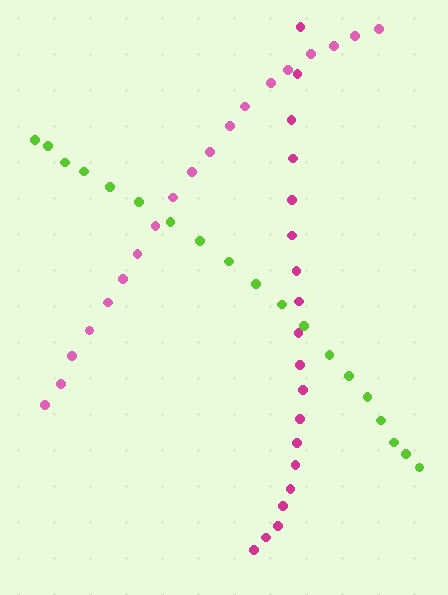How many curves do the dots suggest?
There are 3 distinct paths.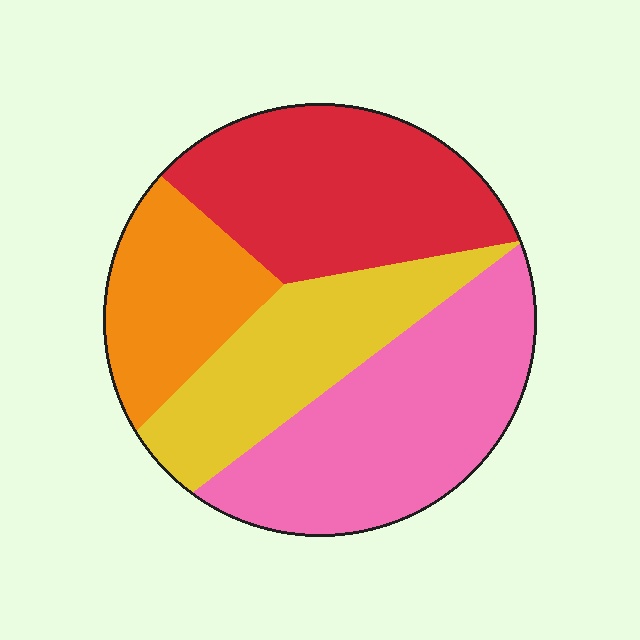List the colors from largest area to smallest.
From largest to smallest: pink, red, yellow, orange.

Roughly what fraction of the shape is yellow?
Yellow covers about 20% of the shape.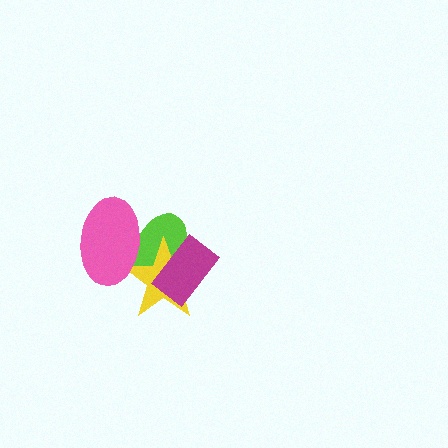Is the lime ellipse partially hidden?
Yes, it is partially covered by another shape.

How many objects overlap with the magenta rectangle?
2 objects overlap with the magenta rectangle.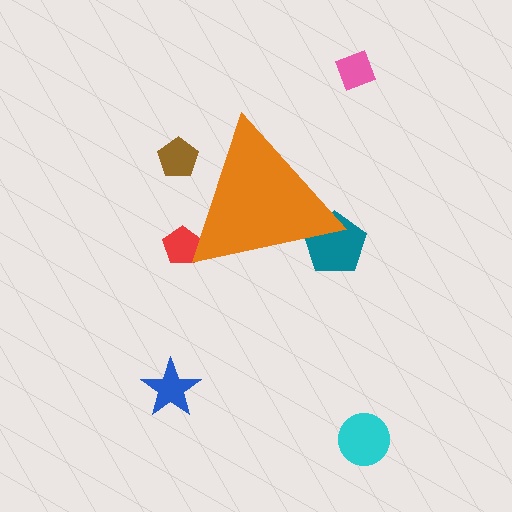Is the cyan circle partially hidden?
No, the cyan circle is fully visible.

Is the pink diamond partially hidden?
No, the pink diamond is fully visible.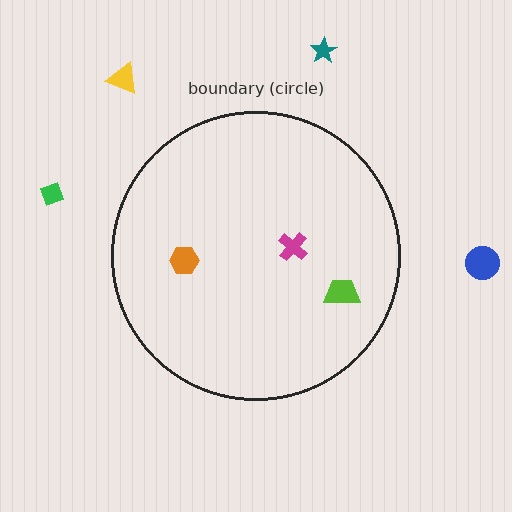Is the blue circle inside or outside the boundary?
Outside.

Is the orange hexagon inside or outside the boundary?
Inside.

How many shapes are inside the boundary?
3 inside, 4 outside.